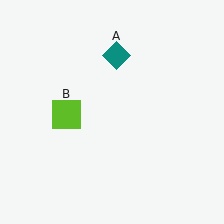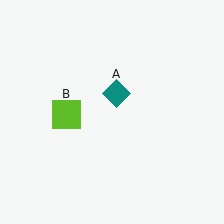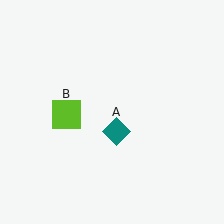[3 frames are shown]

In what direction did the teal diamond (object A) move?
The teal diamond (object A) moved down.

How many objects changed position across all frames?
1 object changed position: teal diamond (object A).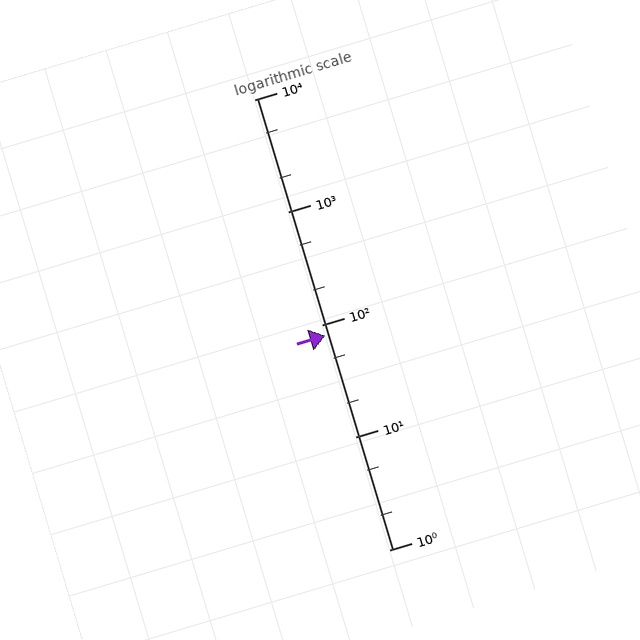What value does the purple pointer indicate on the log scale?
The pointer indicates approximately 80.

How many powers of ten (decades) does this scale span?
The scale spans 4 decades, from 1 to 10000.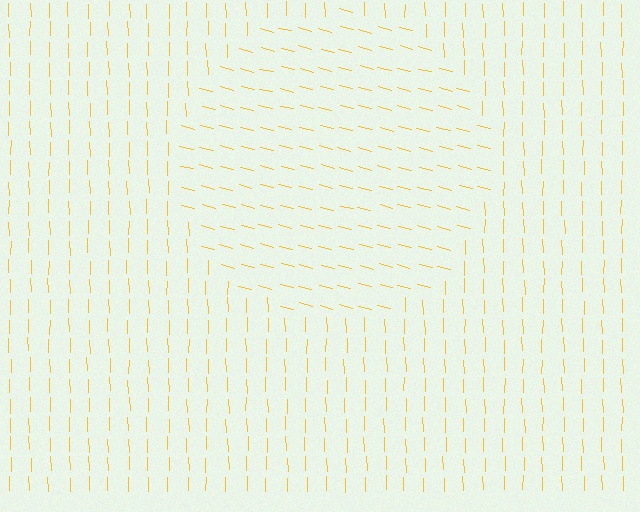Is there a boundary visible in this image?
Yes, there is a texture boundary formed by a change in line orientation.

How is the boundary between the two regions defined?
The boundary is defined purely by a change in line orientation (approximately 75 degrees difference). All lines are the same color and thickness.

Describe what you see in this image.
The image is filled with small yellow line segments. A circle region in the image has lines oriented differently from the surrounding lines, creating a visible texture boundary.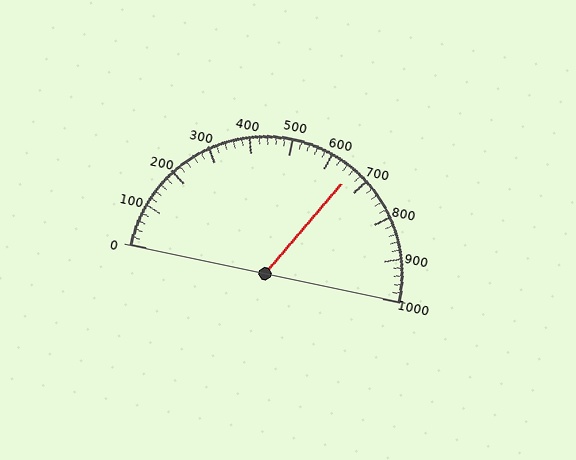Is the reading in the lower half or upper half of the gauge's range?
The reading is in the upper half of the range (0 to 1000).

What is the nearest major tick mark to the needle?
The nearest major tick mark is 700.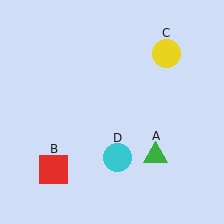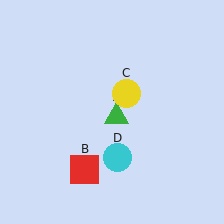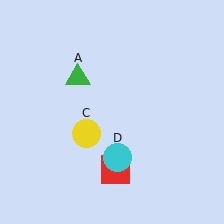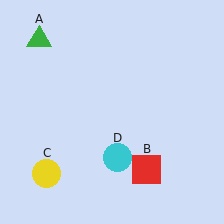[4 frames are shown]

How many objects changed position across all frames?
3 objects changed position: green triangle (object A), red square (object B), yellow circle (object C).